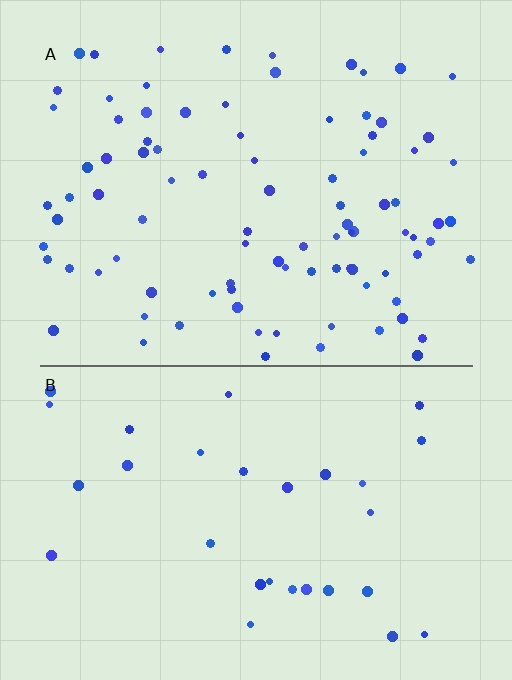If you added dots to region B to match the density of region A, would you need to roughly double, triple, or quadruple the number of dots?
Approximately triple.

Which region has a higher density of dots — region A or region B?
A (the top).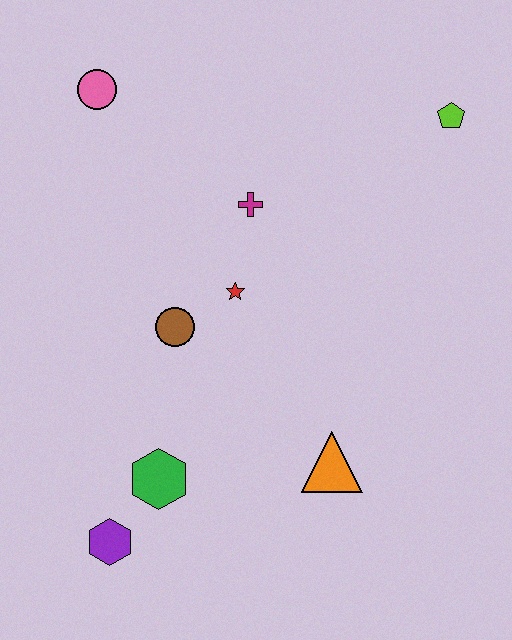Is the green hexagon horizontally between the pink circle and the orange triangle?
Yes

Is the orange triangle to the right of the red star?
Yes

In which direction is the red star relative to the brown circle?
The red star is to the right of the brown circle.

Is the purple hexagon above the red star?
No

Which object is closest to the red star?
The brown circle is closest to the red star.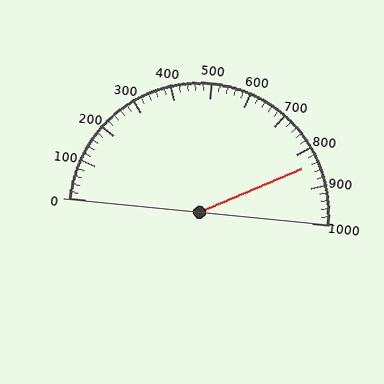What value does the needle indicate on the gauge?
The needle indicates approximately 840.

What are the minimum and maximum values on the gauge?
The gauge ranges from 0 to 1000.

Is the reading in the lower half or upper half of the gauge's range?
The reading is in the upper half of the range (0 to 1000).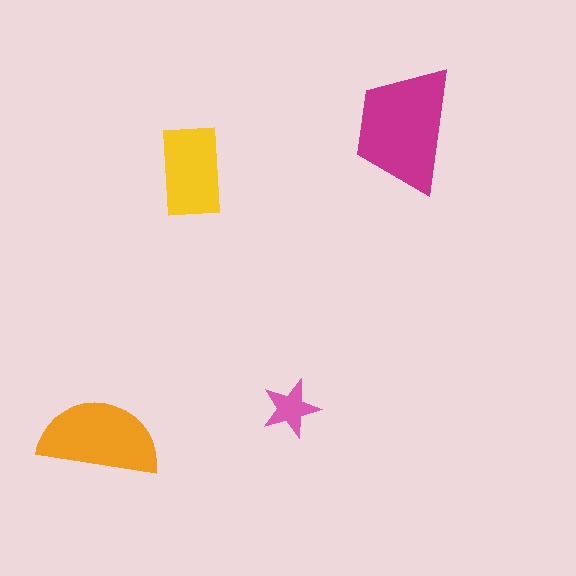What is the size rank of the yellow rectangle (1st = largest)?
3rd.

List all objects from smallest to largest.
The pink star, the yellow rectangle, the orange semicircle, the magenta trapezoid.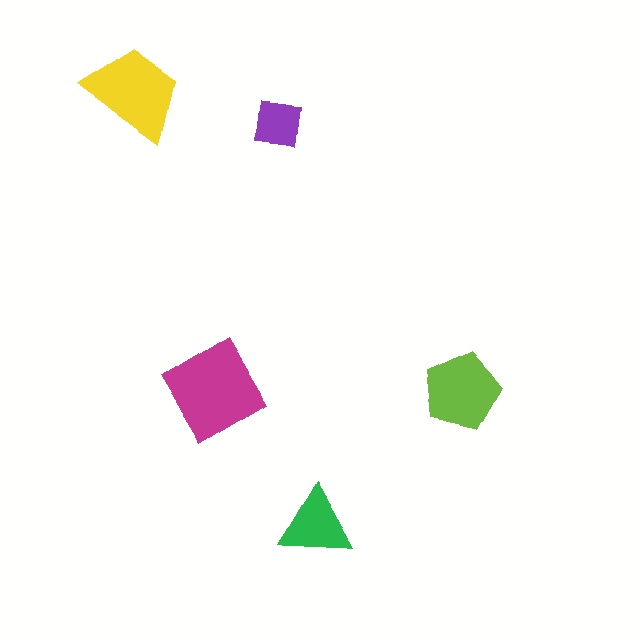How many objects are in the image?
There are 5 objects in the image.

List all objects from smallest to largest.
The purple square, the green triangle, the lime pentagon, the yellow trapezoid, the magenta diamond.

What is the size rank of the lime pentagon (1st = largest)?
3rd.